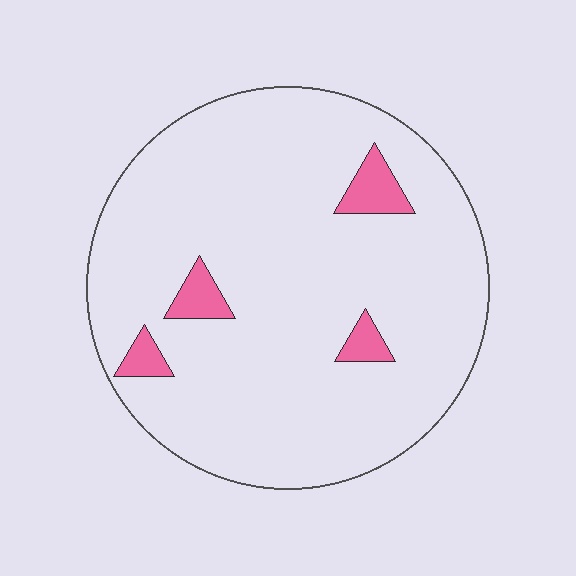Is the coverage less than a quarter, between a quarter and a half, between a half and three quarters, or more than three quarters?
Less than a quarter.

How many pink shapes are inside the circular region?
4.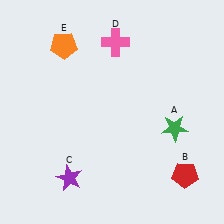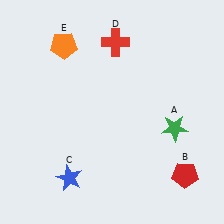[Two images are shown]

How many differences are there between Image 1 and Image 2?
There are 2 differences between the two images.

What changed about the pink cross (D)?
In Image 1, D is pink. In Image 2, it changed to red.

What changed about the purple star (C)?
In Image 1, C is purple. In Image 2, it changed to blue.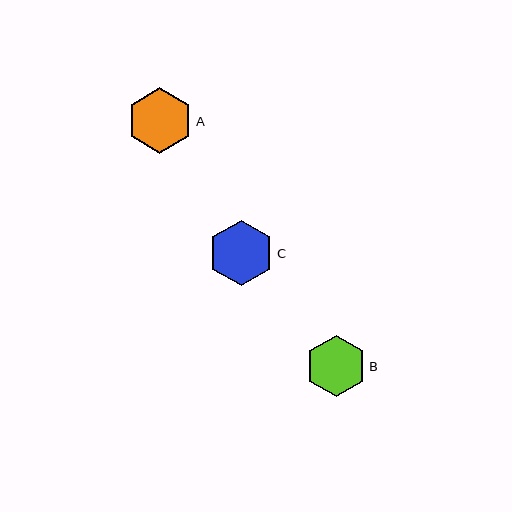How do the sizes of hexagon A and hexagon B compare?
Hexagon A and hexagon B are approximately the same size.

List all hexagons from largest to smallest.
From largest to smallest: A, C, B.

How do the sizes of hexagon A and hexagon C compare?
Hexagon A and hexagon C are approximately the same size.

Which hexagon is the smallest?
Hexagon B is the smallest with a size of approximately 61 pixels.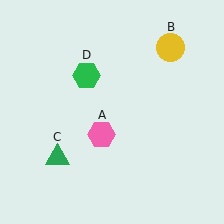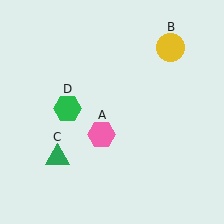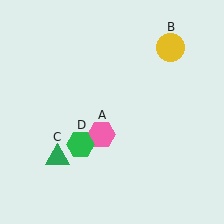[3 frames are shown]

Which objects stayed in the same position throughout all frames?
Pink hexagon (object A) and yellow circle (object B) and green triangle (object C) remained stationary.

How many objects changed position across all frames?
1 object changed position: green hexagon (object D).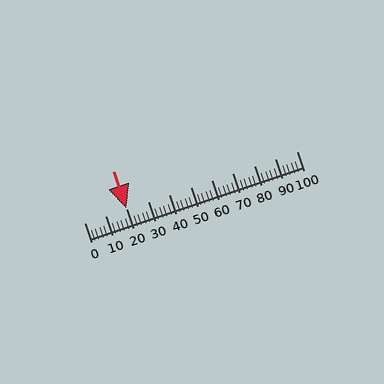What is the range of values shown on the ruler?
The ruler shows values from 0 to 100.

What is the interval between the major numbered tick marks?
The major tick marks are spaced 10 units apart.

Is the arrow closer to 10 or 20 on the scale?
The arrow is closer to 20.